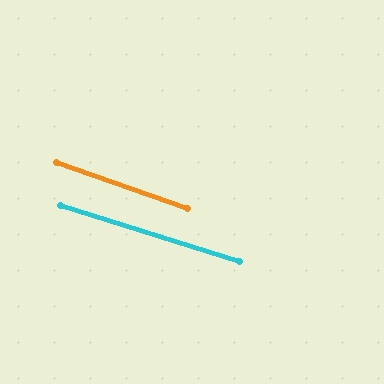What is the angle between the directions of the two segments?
Approximately 2 degrees.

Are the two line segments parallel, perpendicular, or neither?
Parallel — their directions differ by only 2.0°.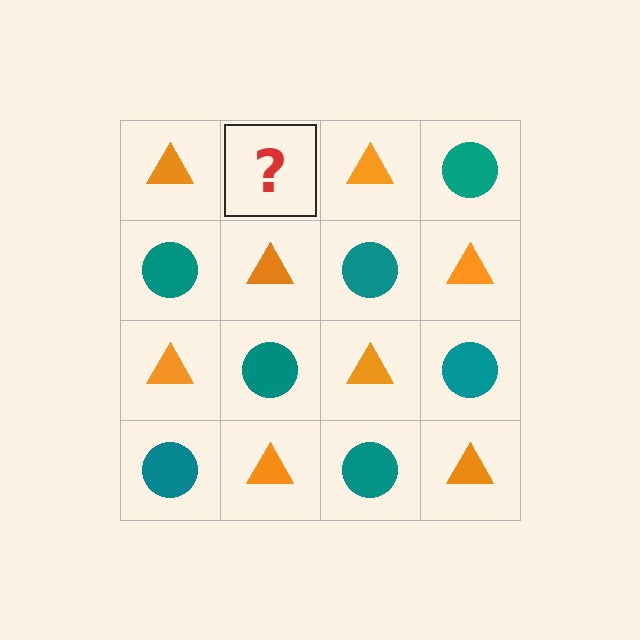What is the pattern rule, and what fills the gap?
The rule is that it alternates orange triangle and teal circle in a checkerboard pattern. The gap should be filled with a teal circle.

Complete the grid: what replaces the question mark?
The question mark should be replaced with a teal circle.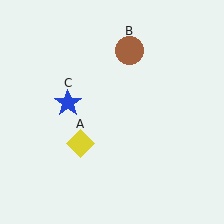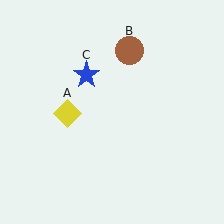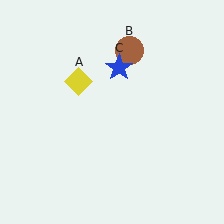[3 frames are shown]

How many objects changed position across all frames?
2 objects changed position: yellow diamond (object A), blue star (object C).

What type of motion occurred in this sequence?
The yellow diamond (object A), blue star (object C) rotated clockwise around the center of the scene.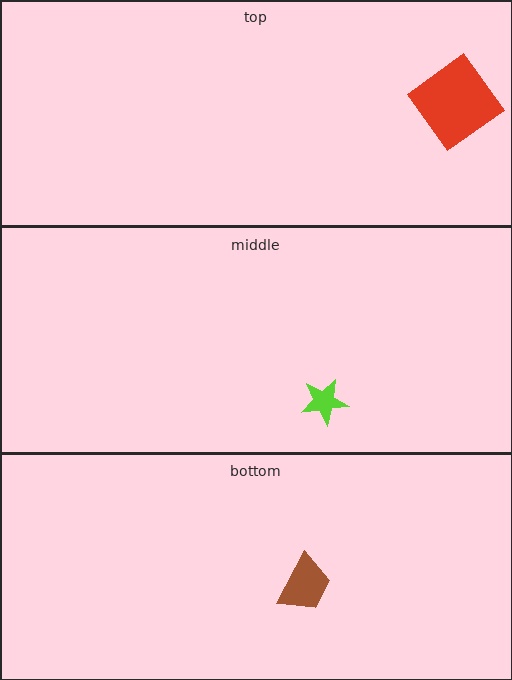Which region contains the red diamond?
The top region.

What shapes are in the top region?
The red diamond.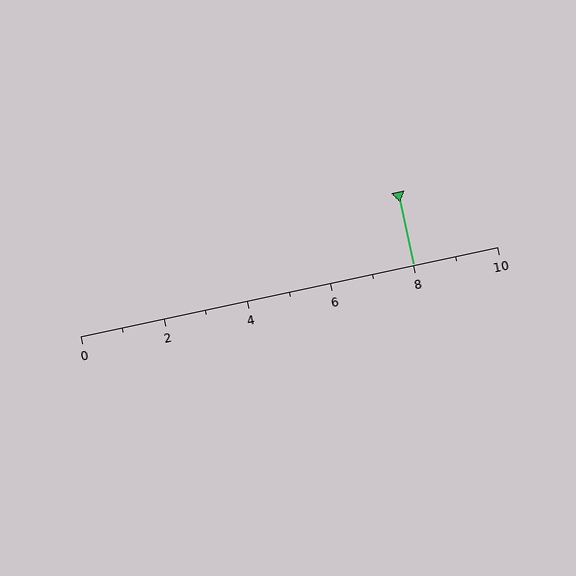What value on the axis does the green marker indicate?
The marker indicates approximately 8.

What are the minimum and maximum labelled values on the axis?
The axis runs from 0 to 10.